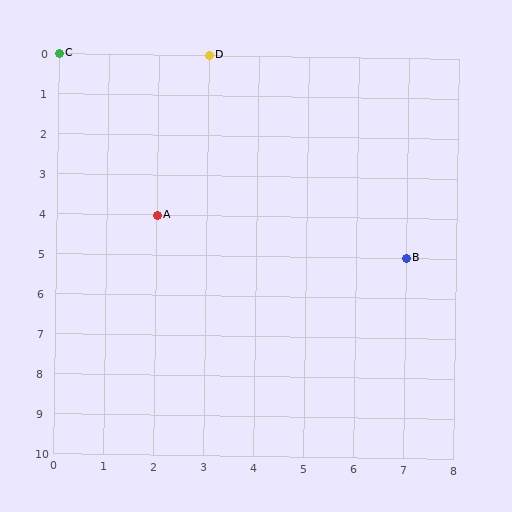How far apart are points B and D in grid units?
Points B and D are 4 columns and 5 rows apart (about 6.4 grid units diagonally).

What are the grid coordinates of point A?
Point A is at grid coordinates (2, 4).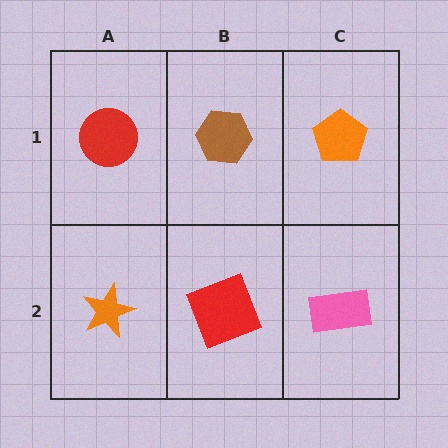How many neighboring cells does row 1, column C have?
2.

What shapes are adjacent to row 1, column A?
An orange star (row 2, column A), a brown hexagon (row 1, column B).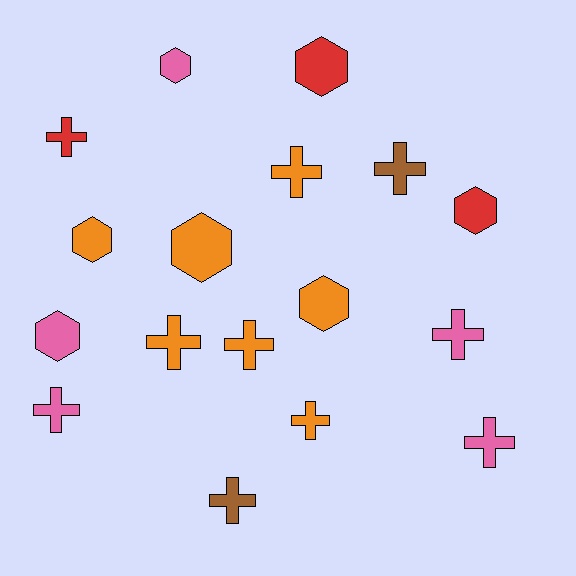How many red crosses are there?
There is 1 red cross.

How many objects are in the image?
There are 17 objects.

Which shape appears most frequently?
Cross, with 10 objects.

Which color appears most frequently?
Orange, with 7 objects.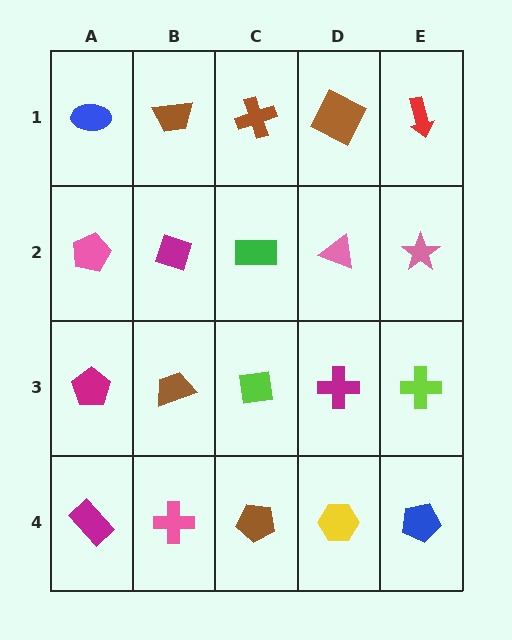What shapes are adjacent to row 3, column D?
A pink triangle (row 2, column D), a yellow hexagon (row 4, column D), a lime square (row 3, column C), a lime cross (row 3, column E).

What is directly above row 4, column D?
A magenta cross.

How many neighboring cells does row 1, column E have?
2.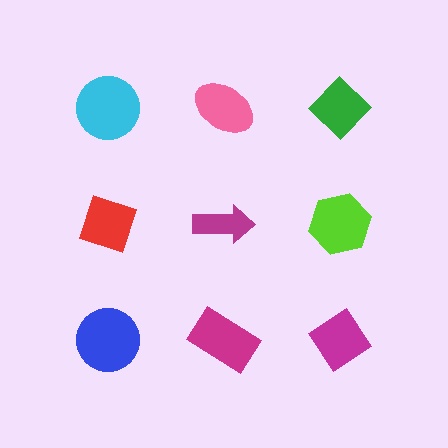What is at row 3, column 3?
A magenta diamond.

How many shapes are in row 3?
3 shapes.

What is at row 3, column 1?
A blue circle.